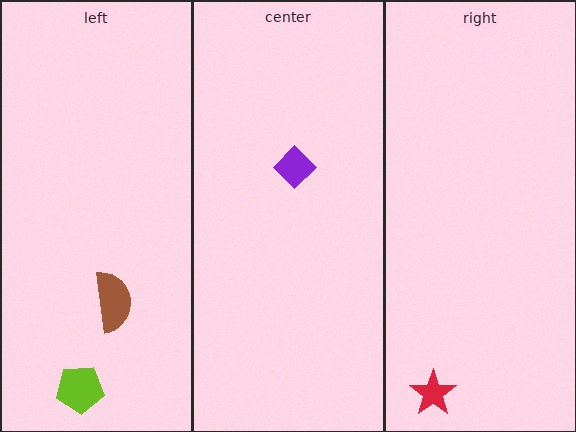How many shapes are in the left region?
2.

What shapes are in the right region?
The red star.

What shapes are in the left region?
The brown semicircle, the lime pentagon.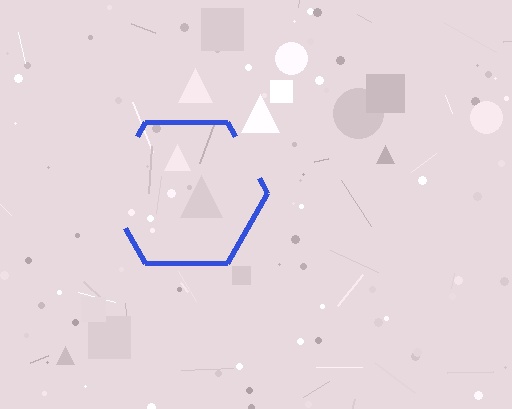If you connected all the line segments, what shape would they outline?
They would outline a hexagon.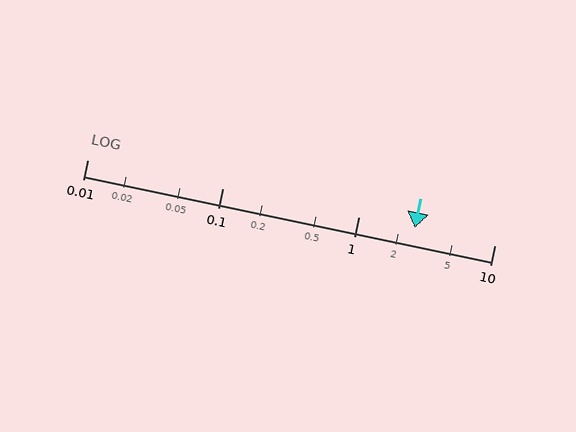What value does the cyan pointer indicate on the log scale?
The pointer indicates approximately 2.6.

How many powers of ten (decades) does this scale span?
The scale spans 3 decades, from 0.01 to 10.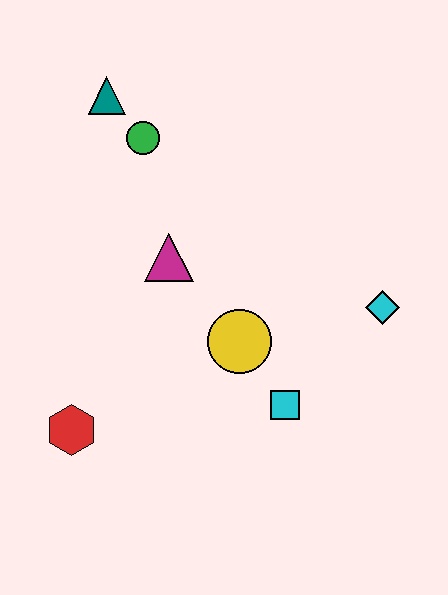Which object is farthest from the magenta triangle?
The cyan diamond is farthest from the magenta triangle.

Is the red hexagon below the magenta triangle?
Yes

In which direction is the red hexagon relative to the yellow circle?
The red hexagon is to the left of the yellow circle.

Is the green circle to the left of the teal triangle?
No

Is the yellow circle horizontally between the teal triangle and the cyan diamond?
Yes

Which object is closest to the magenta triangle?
The yellow circle is closest to the magenta triangle.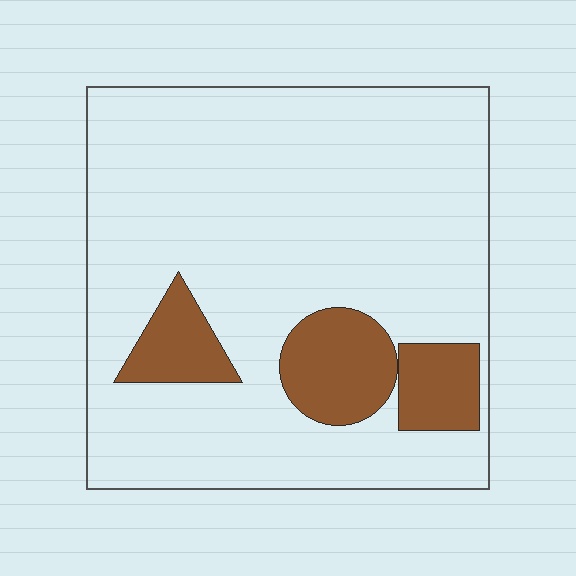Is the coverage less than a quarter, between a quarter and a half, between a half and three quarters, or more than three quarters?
Less than a quarter.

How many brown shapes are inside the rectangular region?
3.